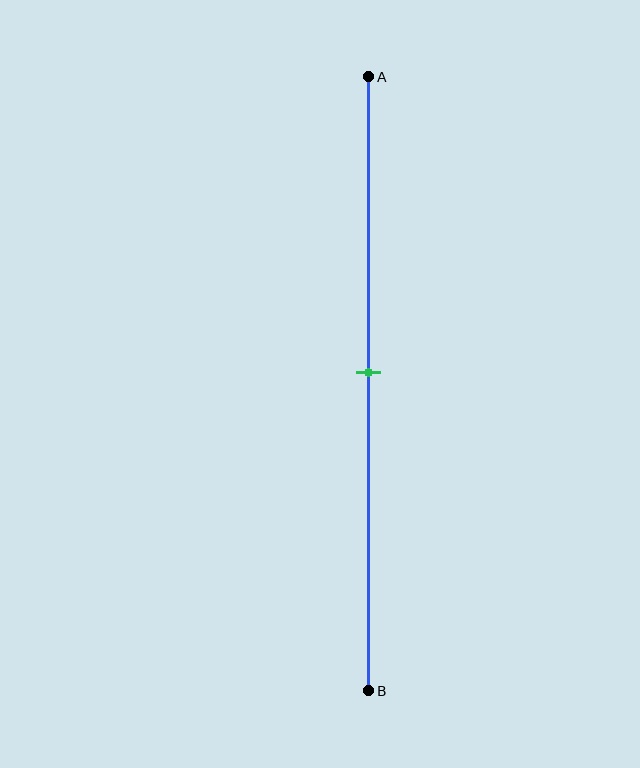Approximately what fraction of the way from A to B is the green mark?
The green mark is approximately 50% of the way from A to B.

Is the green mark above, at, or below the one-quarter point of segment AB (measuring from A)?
The green mark is below the one-quarter point of segment AB.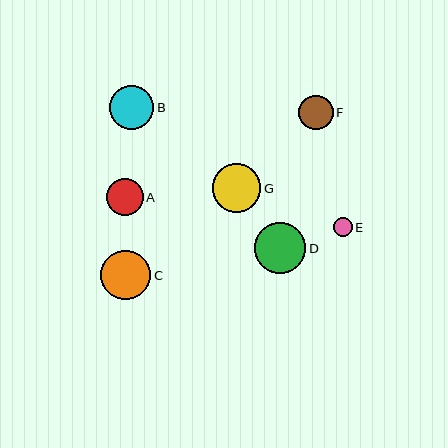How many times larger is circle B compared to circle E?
Circle B is approximately 2.4 times the size of circle E.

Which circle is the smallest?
Circle E is the smallest with a size of approximately 19 pixels.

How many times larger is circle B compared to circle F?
Circle B is approximately 1.3 times the size of circle F.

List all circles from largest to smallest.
From largest to smallest: D, C, G, B, A, F, E.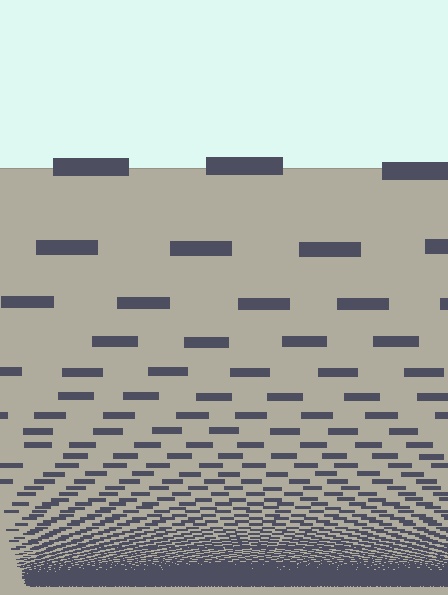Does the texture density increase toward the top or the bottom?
Density increases toward the bottom.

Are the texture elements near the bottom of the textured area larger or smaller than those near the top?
Smaller. The gradient is inverted — elements near the bottom are smaller and denser.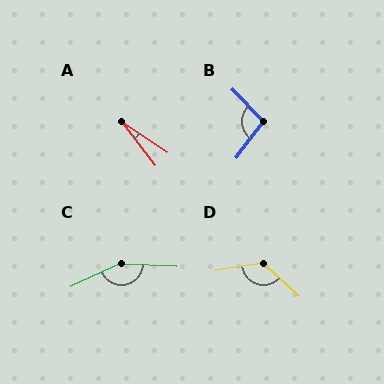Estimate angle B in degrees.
Approximately 99 degrees.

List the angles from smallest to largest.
A (19°), B (99°), D (128°), C (153°).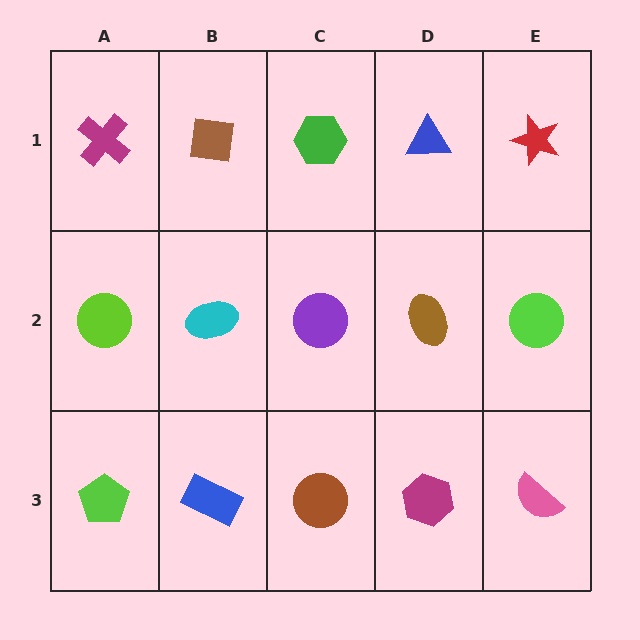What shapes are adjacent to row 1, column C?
A purple circle (row 2, column C), a brown square (row 1, column B), a blue triangle (row 1, column D).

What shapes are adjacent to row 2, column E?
A red star (row 1, column E), a pink semicircle (row 3, column E), a brown ellipse (row 2, column D).